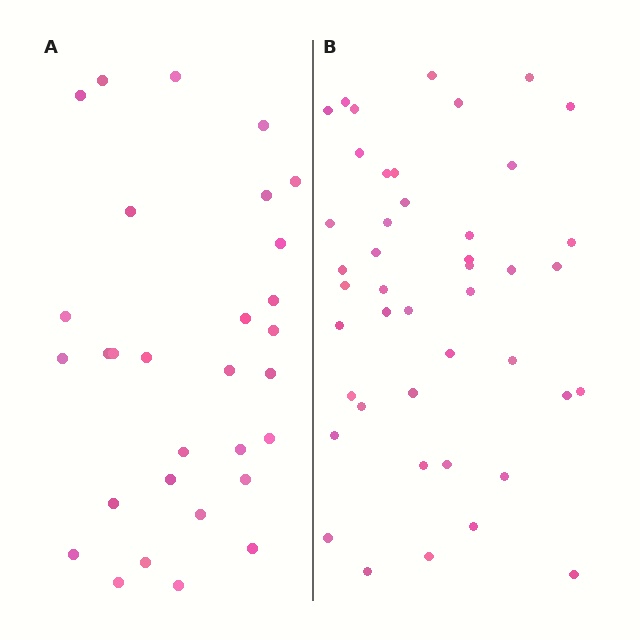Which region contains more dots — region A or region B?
Region B (the right region) has more dots.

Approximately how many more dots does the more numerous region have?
Region B has approximately 15 more dots than region A.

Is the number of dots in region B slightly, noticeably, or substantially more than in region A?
Region B has substantially more. The ratio is roughly 1.5 to 1.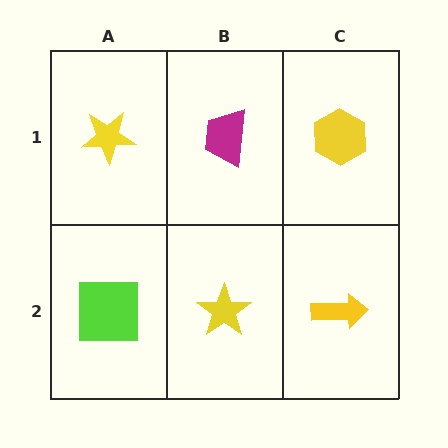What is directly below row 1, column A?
A lime square.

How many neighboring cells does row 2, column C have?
2.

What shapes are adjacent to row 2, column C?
A yellow hexagon (row 1, column C), a yellow star (row 2, column B).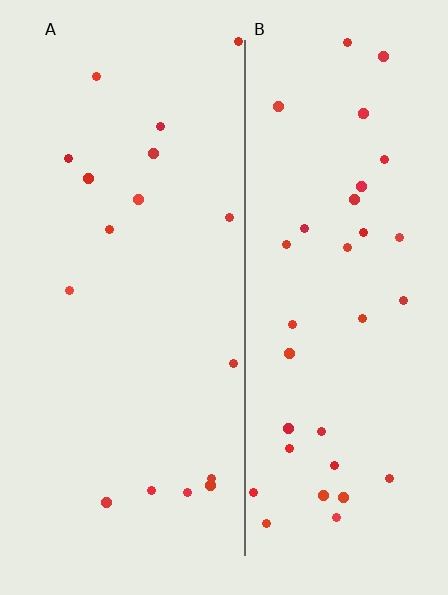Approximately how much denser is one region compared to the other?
Approximately 2.1× — region B over region A.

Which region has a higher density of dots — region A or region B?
B (the right).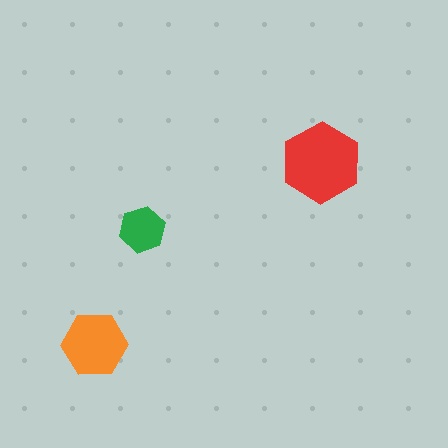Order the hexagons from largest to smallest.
the red one, the orange one, the green one.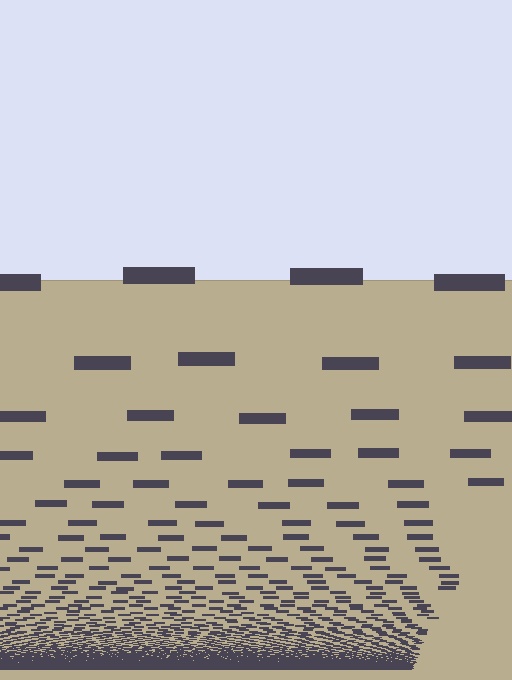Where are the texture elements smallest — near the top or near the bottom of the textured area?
Near the bottom.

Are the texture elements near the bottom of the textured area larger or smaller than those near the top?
Smaller. The gradient is inverted — elements near the bottom are smaller and denser.